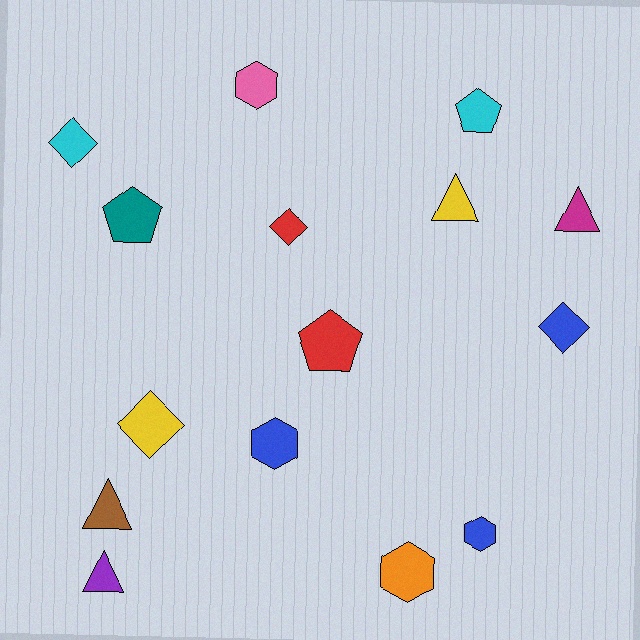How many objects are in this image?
There are 15 objects.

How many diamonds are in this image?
There are 4 diamonds.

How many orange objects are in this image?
There is 1 orange object.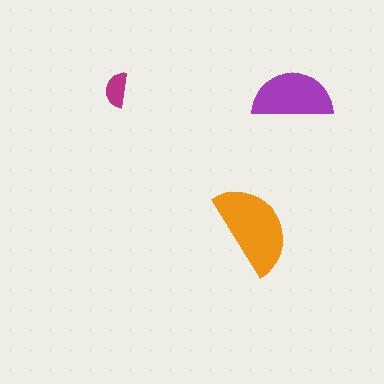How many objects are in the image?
There are 3 objects in the image.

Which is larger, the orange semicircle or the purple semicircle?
The orange one.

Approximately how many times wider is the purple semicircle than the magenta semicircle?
About 2.5 times wider.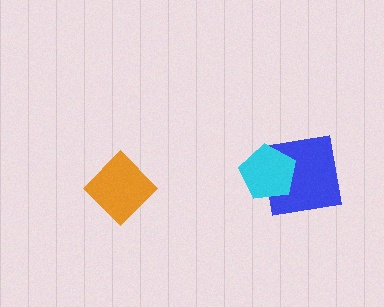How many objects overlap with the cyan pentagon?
1 object overlaps with the cyan pentagon.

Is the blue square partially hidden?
Yes, it is partially covered by another shape.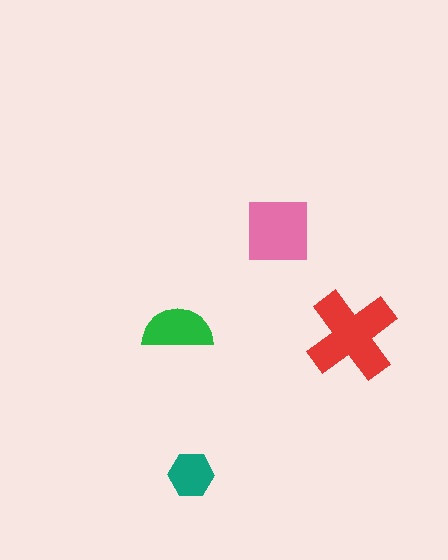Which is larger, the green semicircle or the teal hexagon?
The green semicircle.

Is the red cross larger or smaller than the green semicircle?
Larger.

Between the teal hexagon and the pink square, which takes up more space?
The pink square.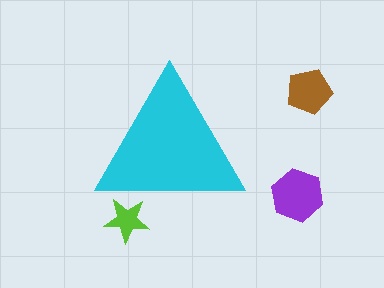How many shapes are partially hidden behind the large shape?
1 shape is partially hidden.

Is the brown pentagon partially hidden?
No, the brown pentagon is fully visible.